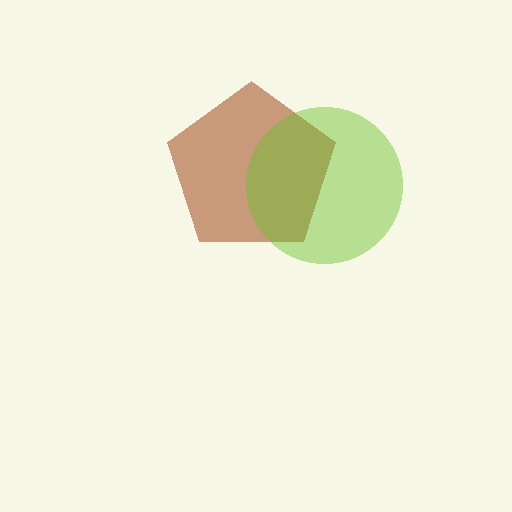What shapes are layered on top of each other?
The layered shapes are: a brown pentagon, a lime circle.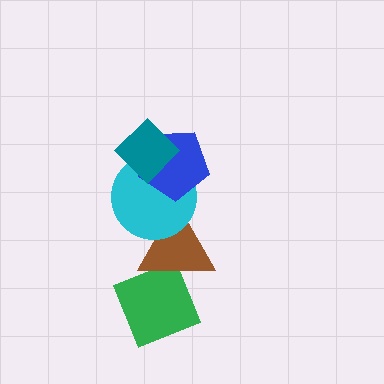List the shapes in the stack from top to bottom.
From top to bottom: the teal diamond, the blue pentagon, the cyan circle, the brown triangle, the green diamond.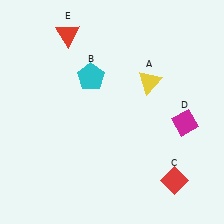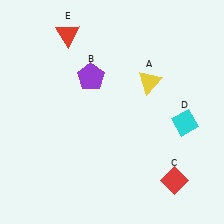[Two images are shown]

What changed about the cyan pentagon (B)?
In Image 1, B is cyan. In Image 2, it changed to purple.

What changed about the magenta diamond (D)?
In Image 1, D is magenta. In Image 2, it changed to cyan.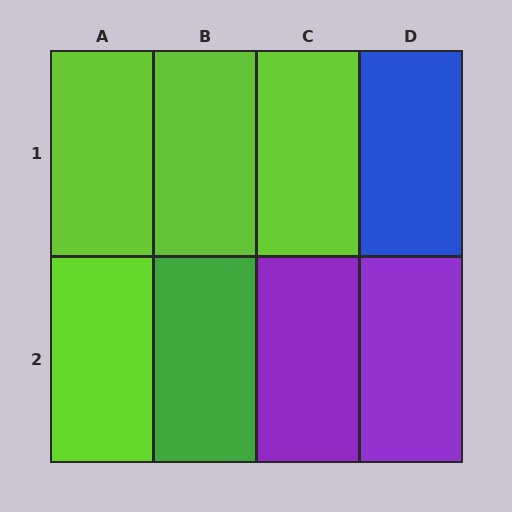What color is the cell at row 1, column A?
Lime.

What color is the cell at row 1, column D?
Blue.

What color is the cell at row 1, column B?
Lime.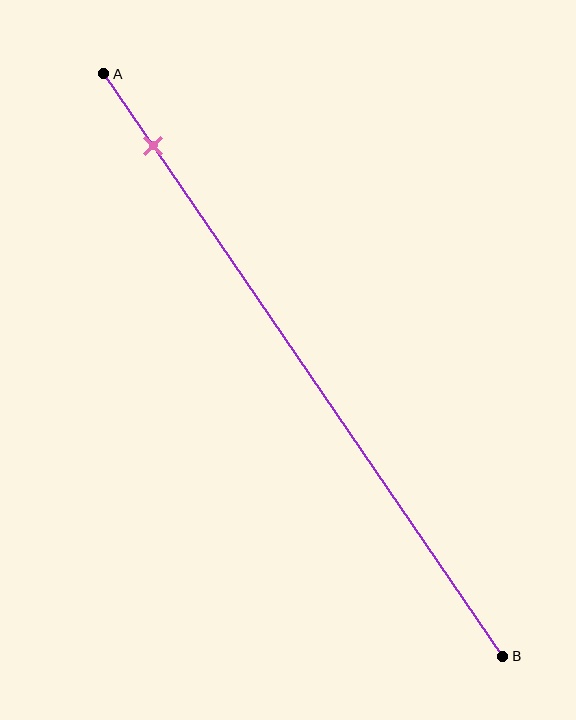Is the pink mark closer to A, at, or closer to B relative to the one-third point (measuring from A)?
The pink mark is closer to point A than the one-third point of segment AB.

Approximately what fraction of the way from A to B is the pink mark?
The pink mark is approximately 10% of the way from A to B.